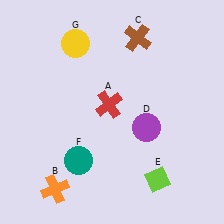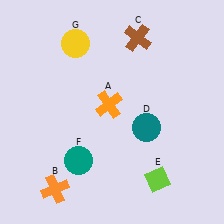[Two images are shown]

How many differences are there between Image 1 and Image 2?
There are 2 differences between the two images.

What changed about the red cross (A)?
In Image 1, A is red. In Image 2, it changed to orange.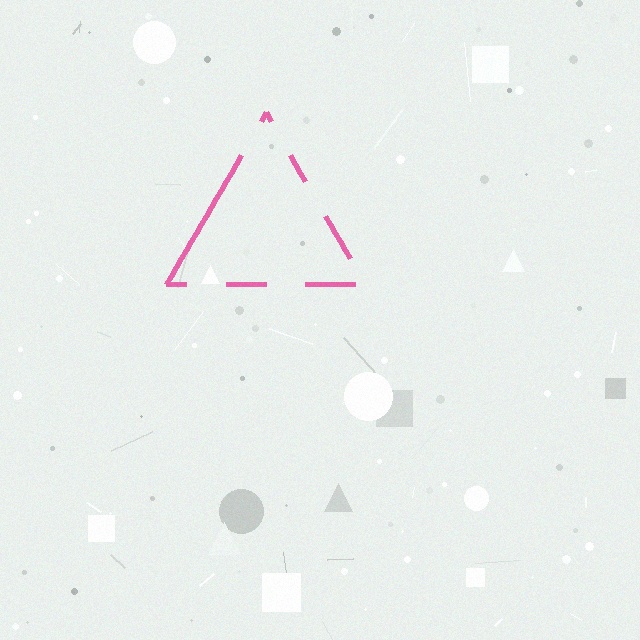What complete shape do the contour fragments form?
The contour fragments form a triangle.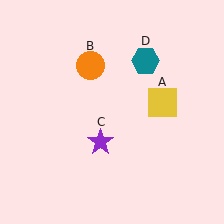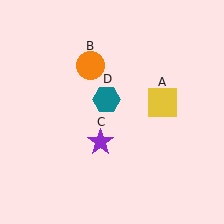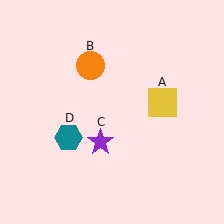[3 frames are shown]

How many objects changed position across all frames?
1 object changed position: teal hexagon (object D).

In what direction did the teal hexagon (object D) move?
The teal hexagon (object D) moved down and to the left.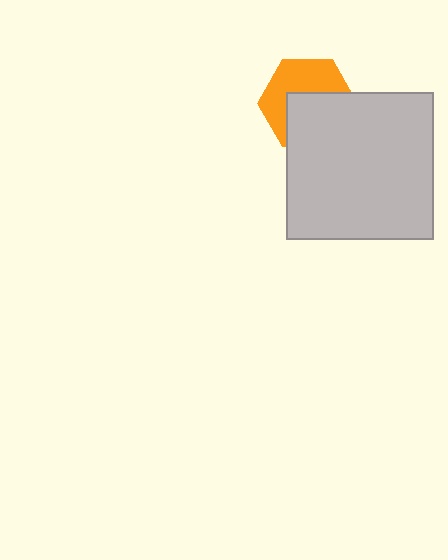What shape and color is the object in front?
The object in front is a light gray square.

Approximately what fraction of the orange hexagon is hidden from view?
Roughly 52% of the orange hexagon is hidden behind the light gray square.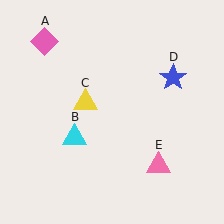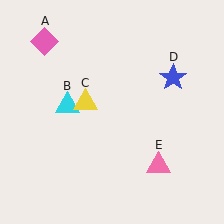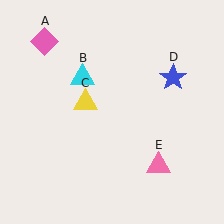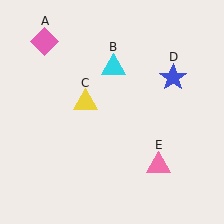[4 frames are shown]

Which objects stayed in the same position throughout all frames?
Pink diamond (object A) and yellow triangle (object C) and blue star (object D) and pink triangle (object E) remained stationary.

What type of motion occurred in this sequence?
The cyan triangle (object B) rotated clockwise around the center of the scene.